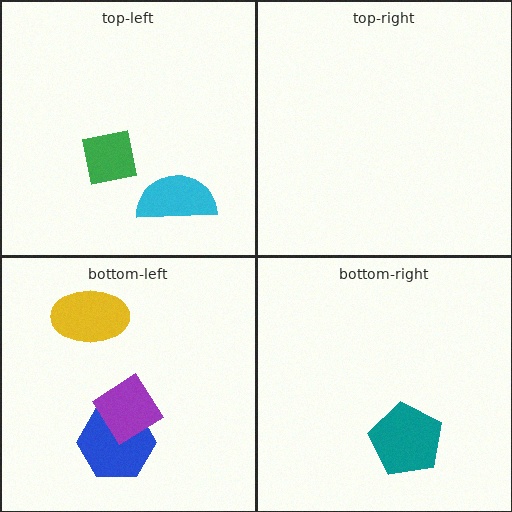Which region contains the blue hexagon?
The bottom-left region.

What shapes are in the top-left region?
The green square, the cyan semicircle.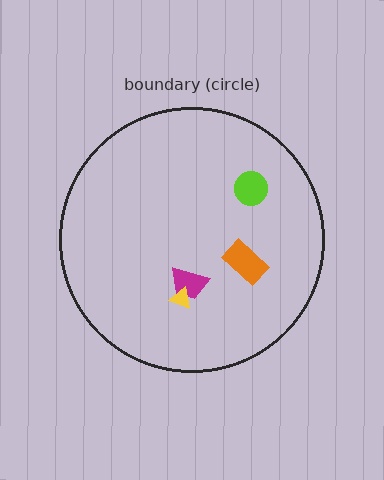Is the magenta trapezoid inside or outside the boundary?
Inside.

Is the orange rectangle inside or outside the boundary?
Inside.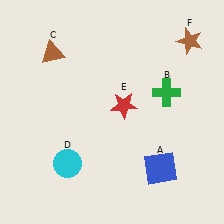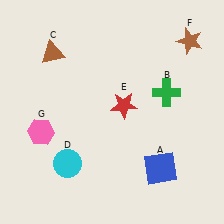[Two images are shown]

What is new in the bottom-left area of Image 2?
A pink hexagon (G) was added in the bottom-left area of Image 2.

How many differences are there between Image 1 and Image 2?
There is 1 difference between the two images.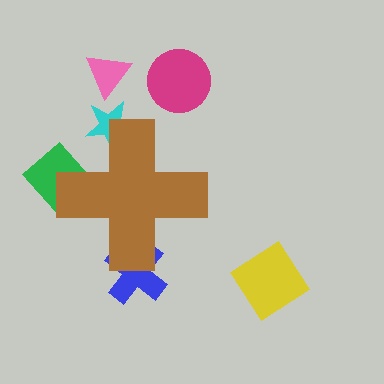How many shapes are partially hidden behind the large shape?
3 shapes are partially hidden.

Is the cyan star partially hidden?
Yes, the cyan star is partially hidden behind the brown cross.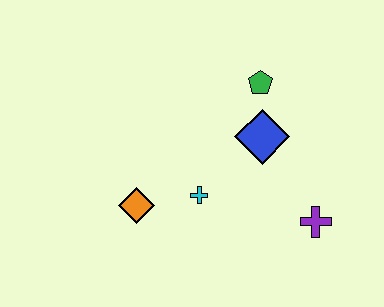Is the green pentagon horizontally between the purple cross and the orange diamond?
Yes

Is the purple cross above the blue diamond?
No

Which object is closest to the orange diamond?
The cyan cross is closest to the orange diamond.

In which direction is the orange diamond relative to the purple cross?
The orange diamond is to the left of the purple cross.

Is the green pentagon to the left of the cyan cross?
No